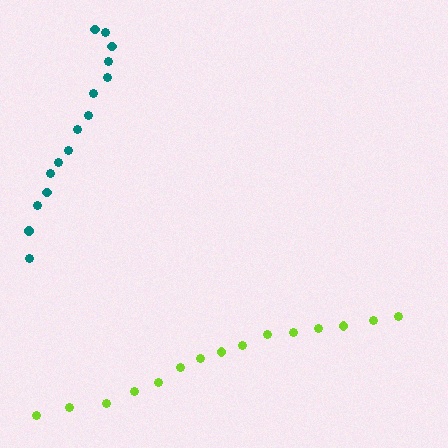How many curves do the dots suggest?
There are 2 distinct paths.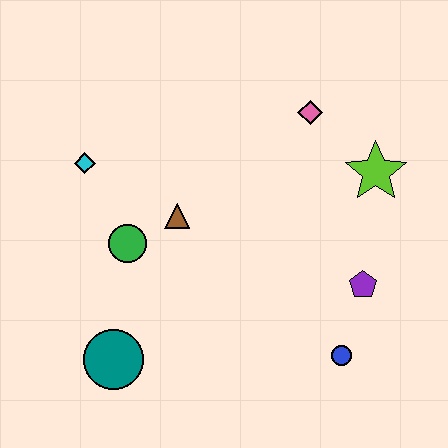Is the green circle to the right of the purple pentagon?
No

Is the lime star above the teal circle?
Yes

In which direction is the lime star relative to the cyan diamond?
The lime star is to the right of the cyan diamond.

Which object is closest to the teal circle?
The green circle is closest to the teal circle.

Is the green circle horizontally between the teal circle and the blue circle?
Yes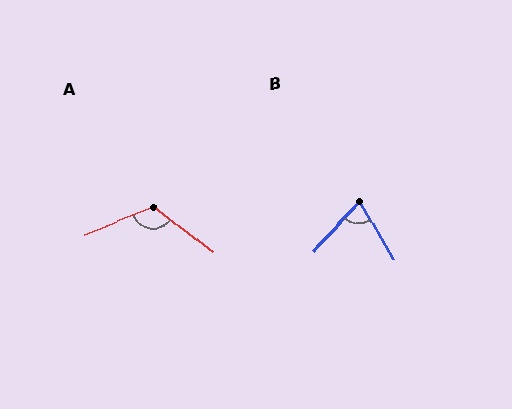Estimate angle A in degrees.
Approximately 120 degrees.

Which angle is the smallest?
B, at approximately 74 degrees.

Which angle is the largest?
A, at approximately 120 degrees.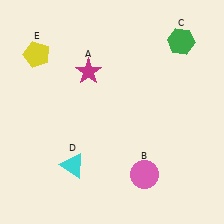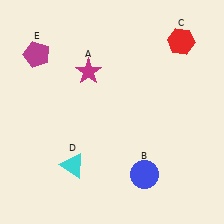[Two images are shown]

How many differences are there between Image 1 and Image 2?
There are 3 differences between the two images.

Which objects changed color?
B changed from pink to blue. C changed from green to red. E changed from yellow to magenta.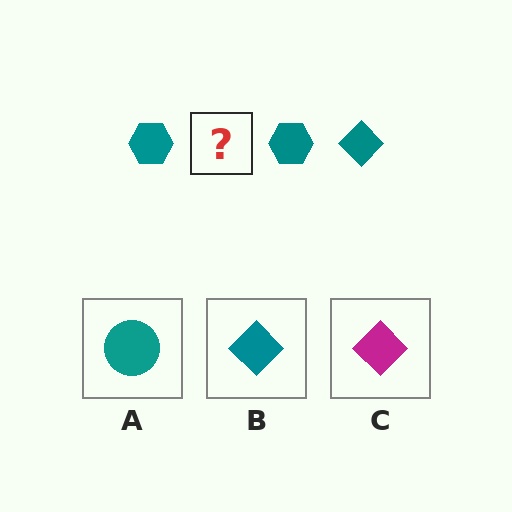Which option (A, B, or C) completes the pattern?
B.